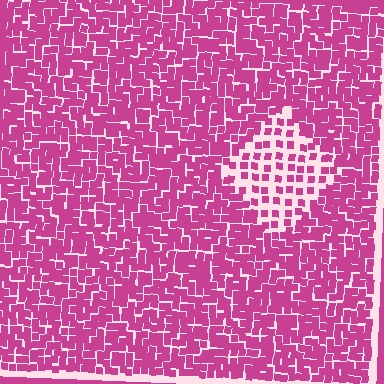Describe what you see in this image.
The image contains small magenta elements arranged at two different densities. A diamond-shaped region is visible where the elements are less densely packed than the surrounding area.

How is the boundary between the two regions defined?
The boundary is defined by a change in element density (approximately 2.3x ratio). All elements are the same color, size, and shape.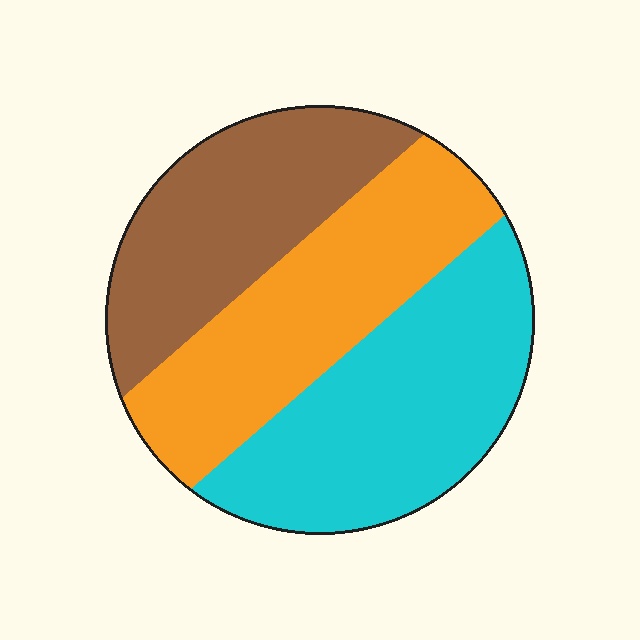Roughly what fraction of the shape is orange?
Orange covers 33% of the shape.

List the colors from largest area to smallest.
From largest to smallest: cyan, orange, brown.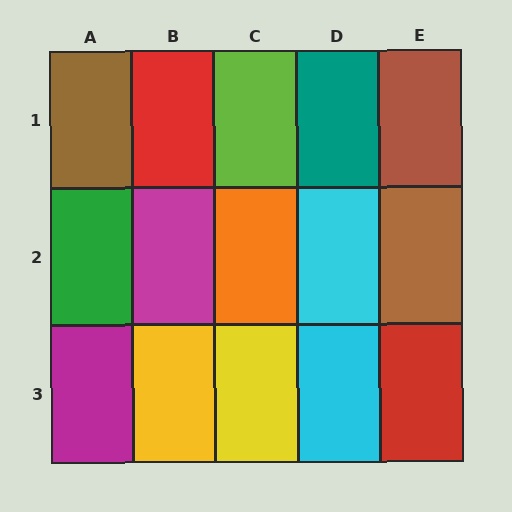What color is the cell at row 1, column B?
Red.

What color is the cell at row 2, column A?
Green.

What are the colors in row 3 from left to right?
Magenta, yellow, yellow, cyan, red.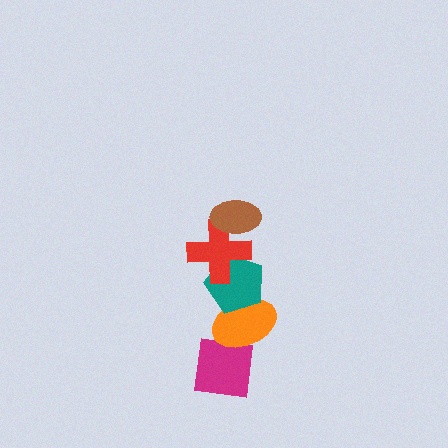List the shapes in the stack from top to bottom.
From top to bottom: the brown ellipse, the red cross, the teal pentagon, the orange ellipse, the magenta square.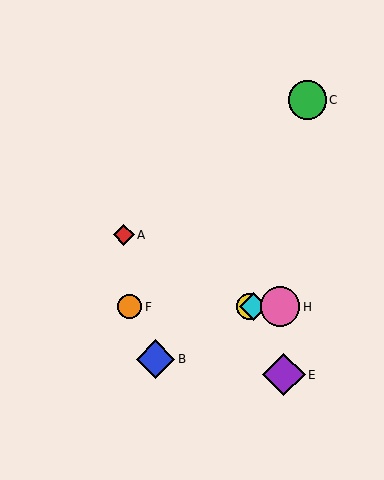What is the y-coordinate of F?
Object F is at y≈307.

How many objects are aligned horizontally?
4 objects (D, F, G, H) are aligned horizontally.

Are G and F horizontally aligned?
Yes, both are at y≈307.